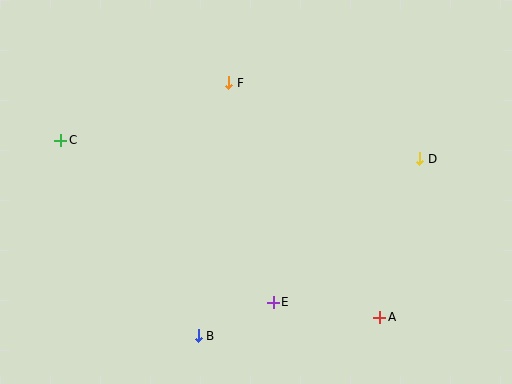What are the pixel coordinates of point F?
Point F is at (229, 83).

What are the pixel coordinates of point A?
Point A is at (380, 317).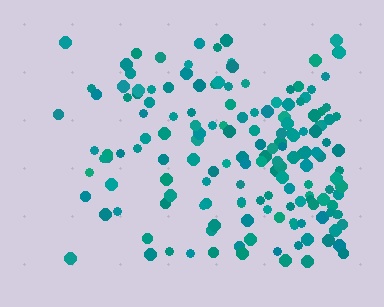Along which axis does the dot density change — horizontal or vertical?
Horizontal.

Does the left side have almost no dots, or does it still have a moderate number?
Still a moderate number, just noticeably fewer than the right.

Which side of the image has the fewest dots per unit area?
The left.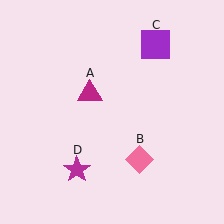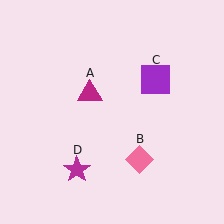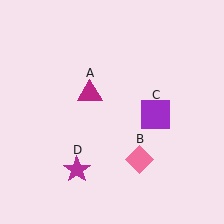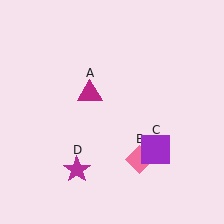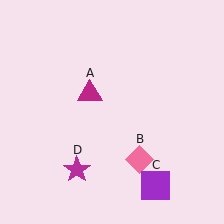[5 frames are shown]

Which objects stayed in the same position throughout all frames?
Magenta triangle (object A) and pink diamond (object B) and magenta star (object D) remained stationary.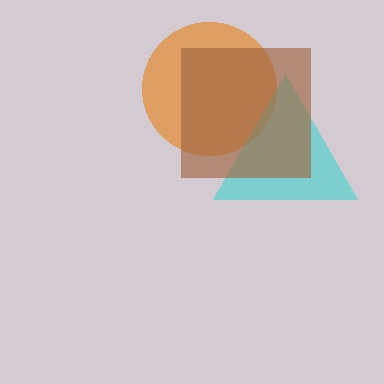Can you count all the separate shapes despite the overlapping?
Yes, there are 3 separate shapes.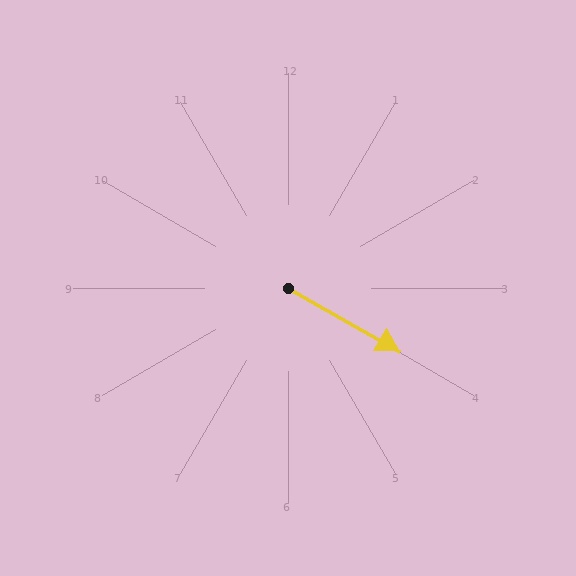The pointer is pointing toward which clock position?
Roughly 4 o'clock.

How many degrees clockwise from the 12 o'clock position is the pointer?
Approximately 119 degrees.